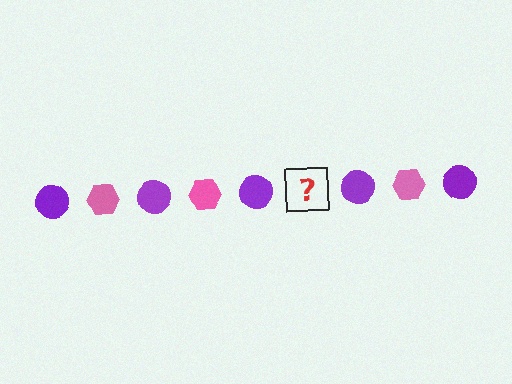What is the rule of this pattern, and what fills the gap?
The rule is that the pattern alternates between purple circle and pink hexagon. The gap should be filled with a pink hexagon.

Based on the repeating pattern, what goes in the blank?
The blank should be a pink hexagon.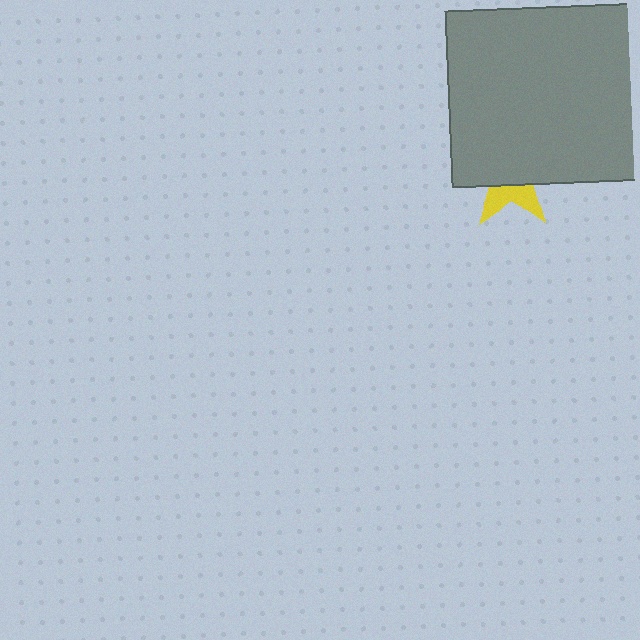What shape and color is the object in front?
The object in front is a gray rectangle.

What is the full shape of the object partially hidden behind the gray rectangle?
The partially hidden object is a yellow star.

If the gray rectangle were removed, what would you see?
You would see the complete yellow star.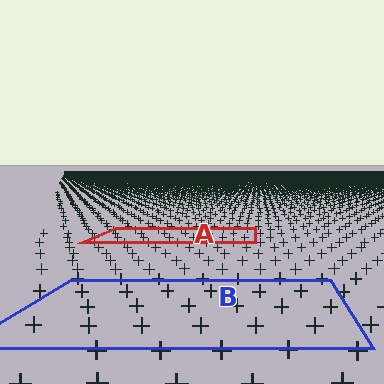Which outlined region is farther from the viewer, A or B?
Region A is farther from the viewer — the texture elements inside it appear smaller and more densely packed.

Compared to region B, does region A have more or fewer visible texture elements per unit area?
Region A has more texture elements per unit area — they are packed more densely because it is farther away.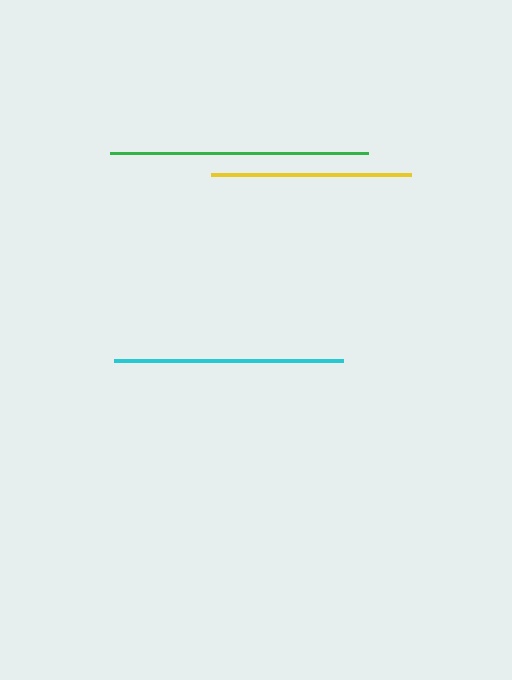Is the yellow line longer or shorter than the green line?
The green line is longer than the yellow line.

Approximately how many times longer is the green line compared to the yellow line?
The green line is approximately 1.3 times the length of the yellow line.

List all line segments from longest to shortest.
From longest to shortest: green, cyan, yellow.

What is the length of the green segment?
The green segment is approximately 258 pixels long.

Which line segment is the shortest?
The yellow line is the shortest at approximately 199 pixels.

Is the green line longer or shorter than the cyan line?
The green line is longer than the cyan line.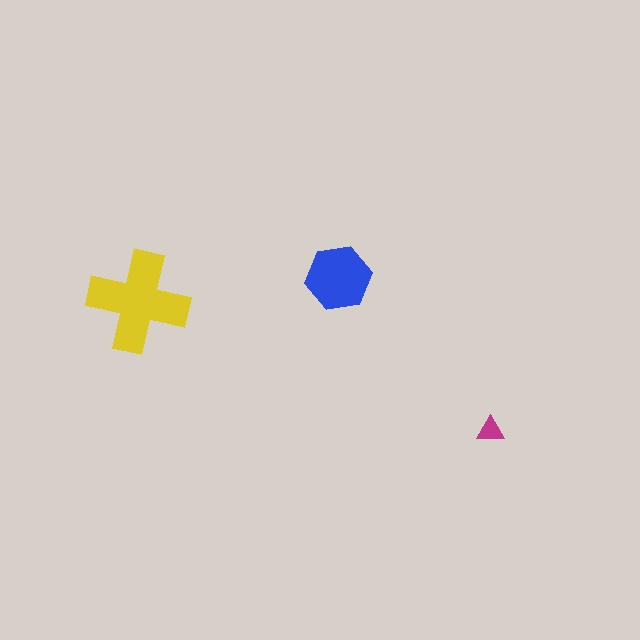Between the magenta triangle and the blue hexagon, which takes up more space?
The blue hexagon.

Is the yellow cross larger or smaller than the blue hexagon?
Larger.